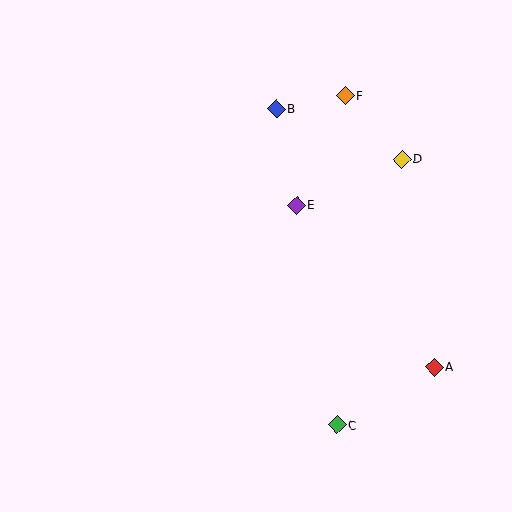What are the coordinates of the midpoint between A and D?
The midpoint between A and D is at (418, 263).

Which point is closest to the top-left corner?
Point B is closest to the top-left corner.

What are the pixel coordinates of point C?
Point C is at (337, 425).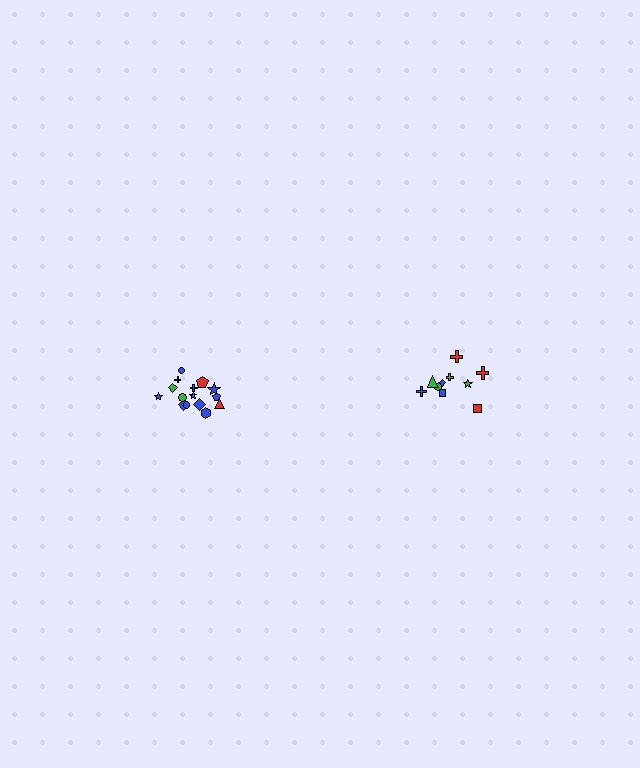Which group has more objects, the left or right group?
The left group.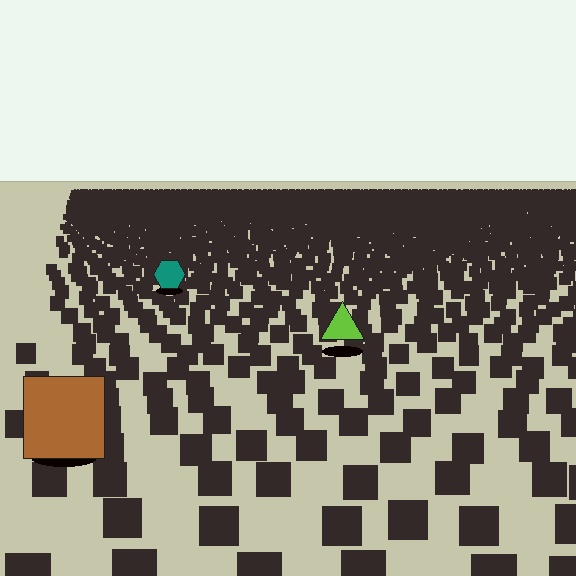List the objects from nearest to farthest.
From nearest to farthest: the brown square, the lime triangle, the teal hexagon.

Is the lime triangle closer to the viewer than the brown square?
No. The brown square is closer — you can tell from the texture gradient: the ground texture is coarser near it.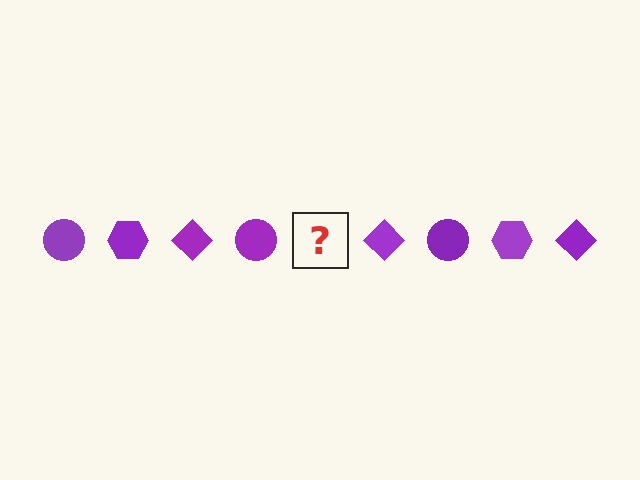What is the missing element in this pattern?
The missing element is a purple hexagon.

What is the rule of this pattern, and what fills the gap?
The rule is that the pattern cycles through circle, hexagon, diamond shapes in purple. The gap should be filled with a purple hexagon.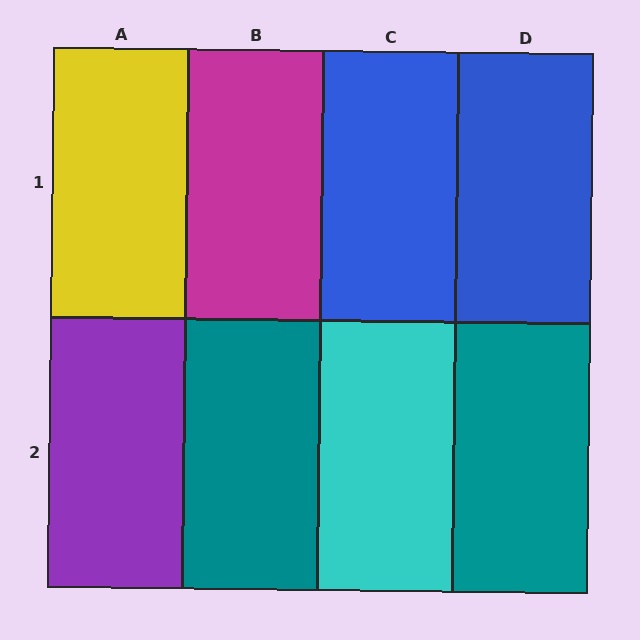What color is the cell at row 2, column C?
Cyan.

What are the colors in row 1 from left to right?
Yellow, magenta, blue, blue.